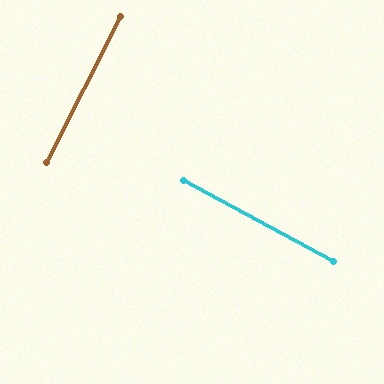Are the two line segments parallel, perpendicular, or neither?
Perpendicular — they meet at approximately 88°.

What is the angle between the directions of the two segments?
Approximately 88 degrees.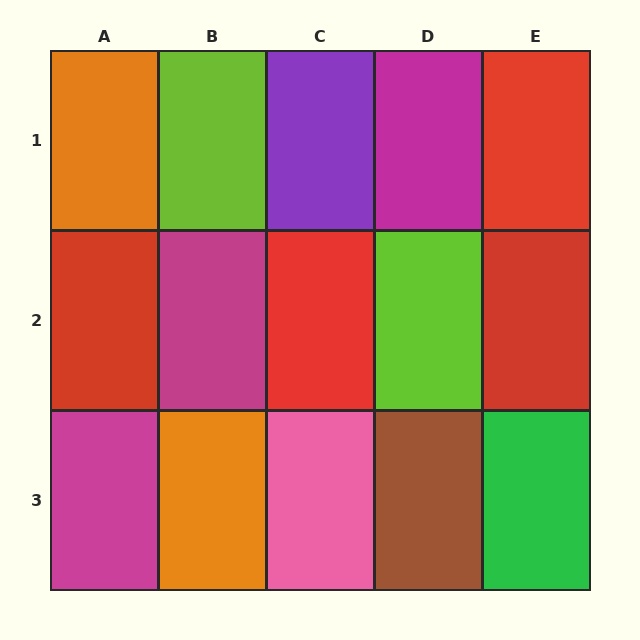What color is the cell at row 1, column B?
Lime.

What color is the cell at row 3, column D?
Brown.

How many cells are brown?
1 cell is brown.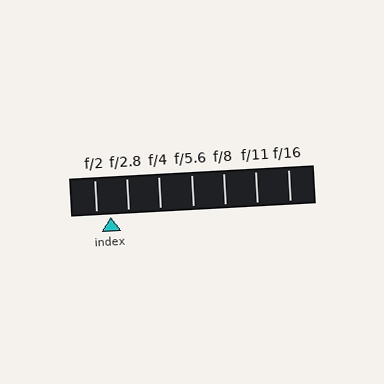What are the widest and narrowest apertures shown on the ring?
The widest aperture shown is f/2 and the narrowest is f/16.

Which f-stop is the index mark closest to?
The index mark is closest to f/2.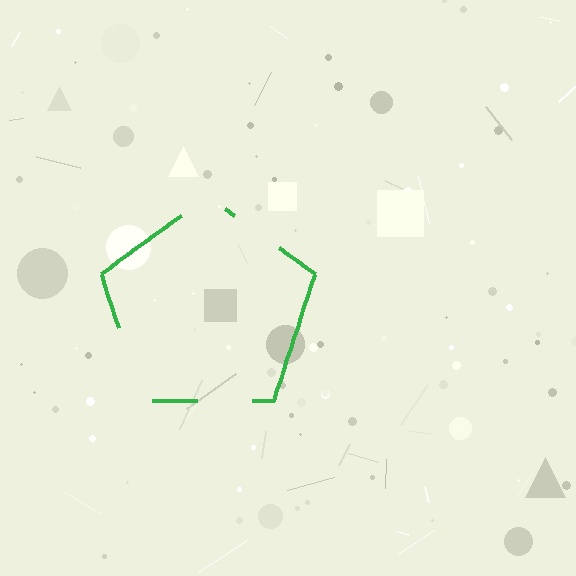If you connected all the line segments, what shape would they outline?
They would outline a pentagon.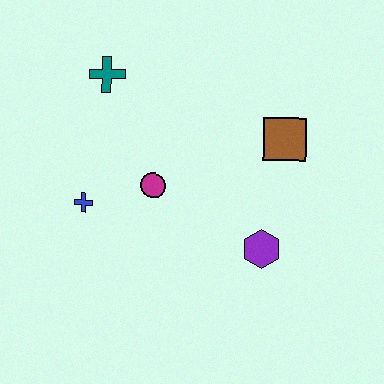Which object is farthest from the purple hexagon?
The teal cross is farthest from the purple hexagon.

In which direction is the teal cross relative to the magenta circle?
The teal cross is above the magenta circle.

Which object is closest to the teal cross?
The magenta circle is closest to the teal cross.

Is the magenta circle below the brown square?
Yes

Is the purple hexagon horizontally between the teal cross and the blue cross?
No